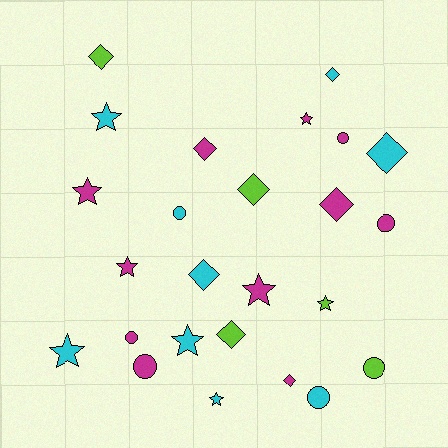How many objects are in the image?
There are 25 objects.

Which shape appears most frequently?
Diamond, with 9 objects.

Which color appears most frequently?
Magenta, with 11 objects.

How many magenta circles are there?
There are 4 magenta circles.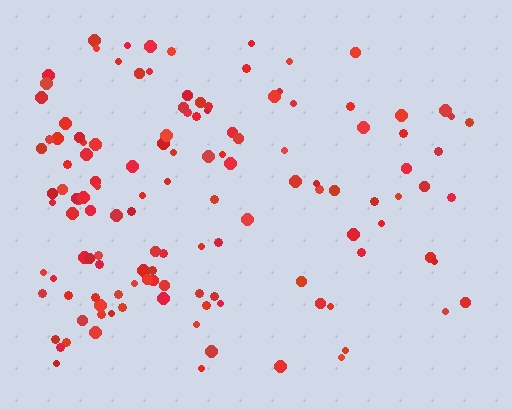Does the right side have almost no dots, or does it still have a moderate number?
Still a moderate number, just noticeably fewer than the left.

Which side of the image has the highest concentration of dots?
The left.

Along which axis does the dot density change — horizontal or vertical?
Horizontal.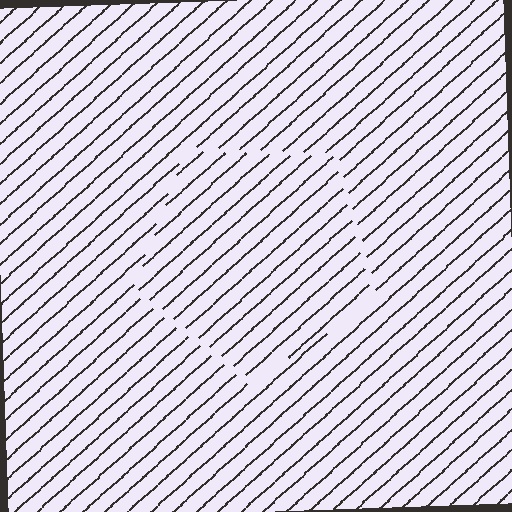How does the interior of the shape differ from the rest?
The interior of the shape contains the same grating, shifted by half a period — the contour is defined by the phase discontinuity where line-ends from the inner and outer gratings abut.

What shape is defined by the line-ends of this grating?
An illusory pentagon. The interior of the shape contains the same grating, shifted by half a period — the contour is defined by the phase discontinuity where line-ends from the inner and outer gratings abut.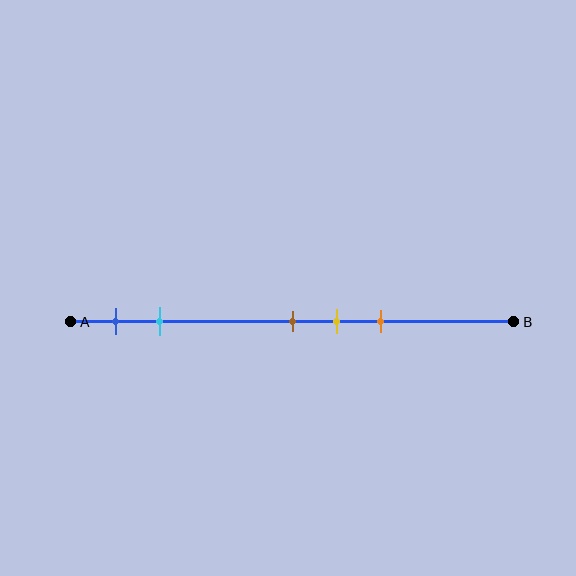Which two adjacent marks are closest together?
The brown and yellow marks are the closest adjacent pair.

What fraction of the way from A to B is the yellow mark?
The yellow mark is approximately 60% (0.6) of the way from A to B.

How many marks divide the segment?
There are 5 marks dividing the segment.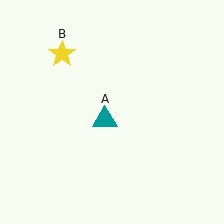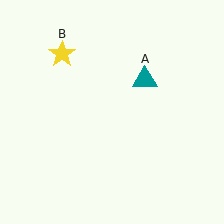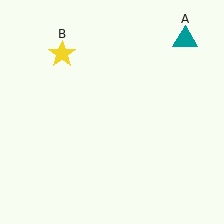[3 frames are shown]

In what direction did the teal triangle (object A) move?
The teal triangle (object A) moved up and to the right.